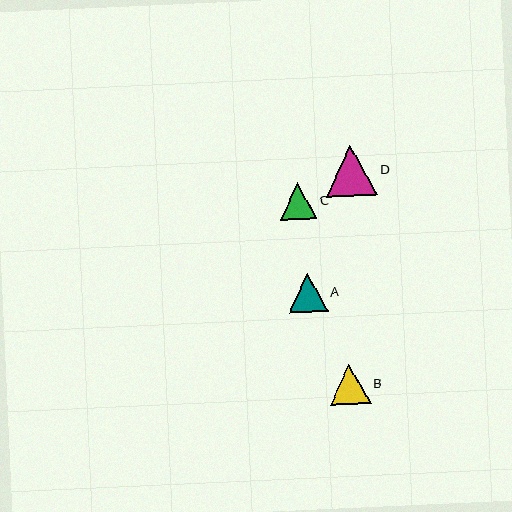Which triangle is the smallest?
Triangle C is the smallest with a size of approximately 37 pixels.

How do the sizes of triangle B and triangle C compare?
Triangle B and triangle C are approximately the same size.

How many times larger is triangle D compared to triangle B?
Triangle D is approximately 1.3 times the size of triangle B.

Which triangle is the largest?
Triangle D is the largest with a size of approximately 51 pixels.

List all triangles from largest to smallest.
From largest to smallest: D, B, A, C.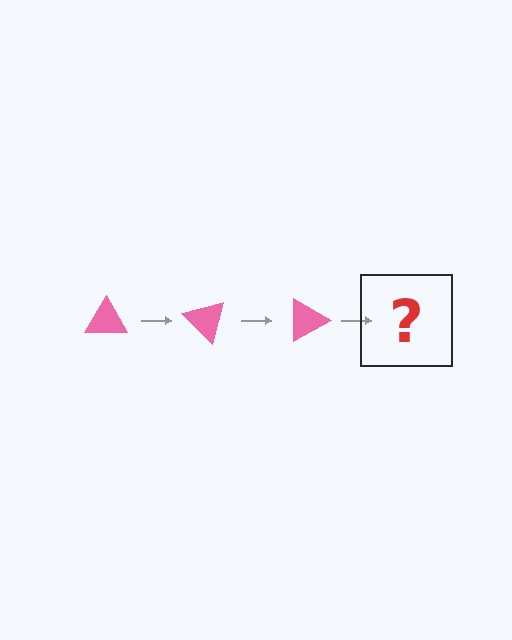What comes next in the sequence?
The next element should be a pink triangle rotated 135 degrees.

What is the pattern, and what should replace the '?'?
The pattern is that the triangle rotates 45 degrees each step. The '?' should be a pink triangle rotated 135 degrees.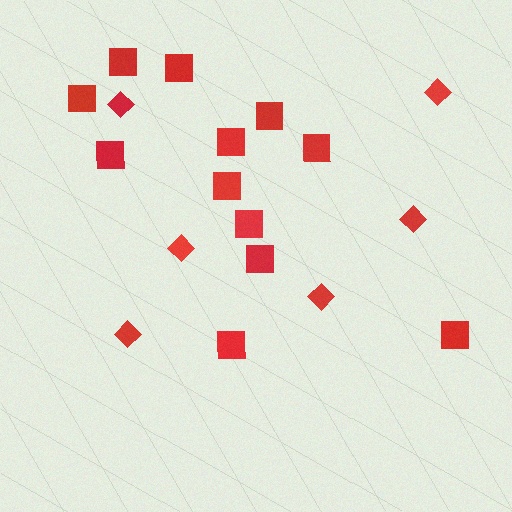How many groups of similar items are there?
There are 2 groups: one group of diamonds (6) and one group of squares (12).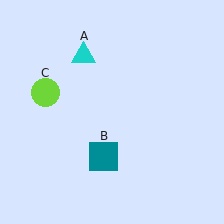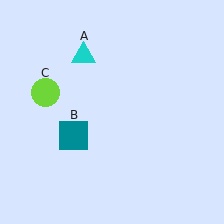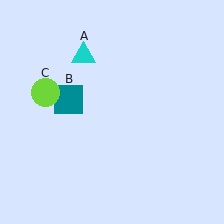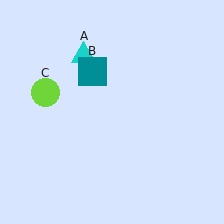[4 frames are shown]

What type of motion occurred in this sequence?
The teal square (object B) rotated clockwise around the center of the scene.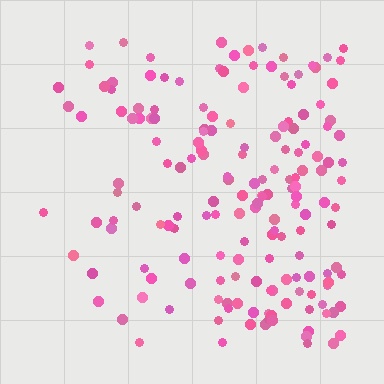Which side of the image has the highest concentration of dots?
The right.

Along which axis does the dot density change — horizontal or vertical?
Horizontal.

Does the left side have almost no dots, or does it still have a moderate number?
Still a moderate number, just noticeably fewer than the right.